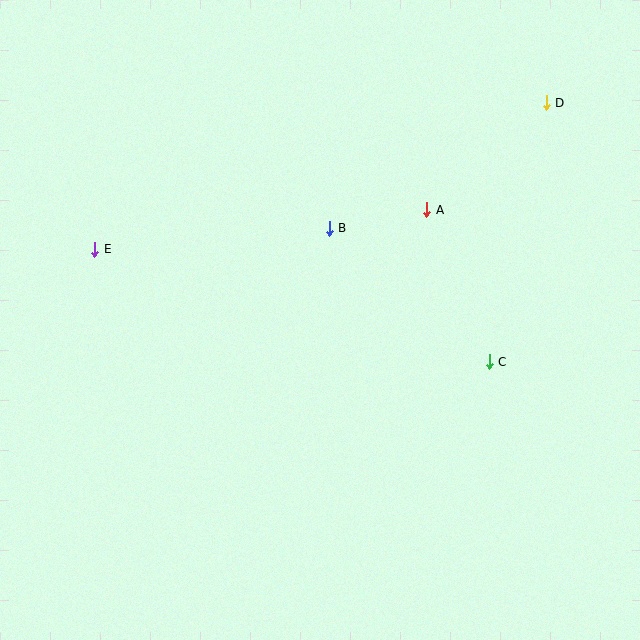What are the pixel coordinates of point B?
Point B is at (329, 228).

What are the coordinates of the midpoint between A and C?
The midpoint between A and C is at (458, 286).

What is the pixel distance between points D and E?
The distance between D and E is 475 pixels.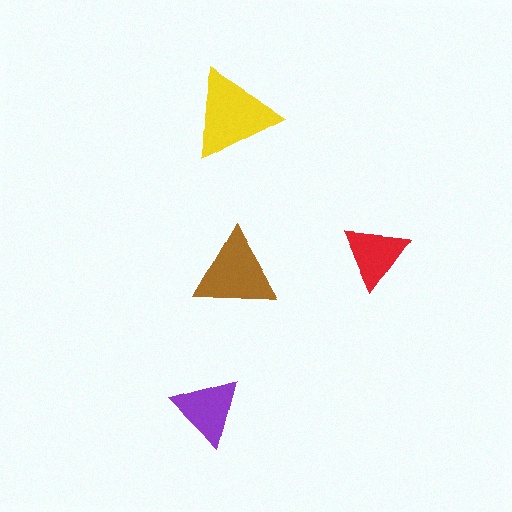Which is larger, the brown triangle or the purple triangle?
The brown one.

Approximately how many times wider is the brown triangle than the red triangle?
About 1.5 times wider.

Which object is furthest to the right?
The red triangle is rightmost.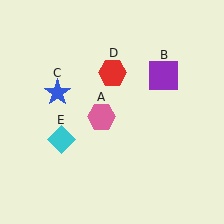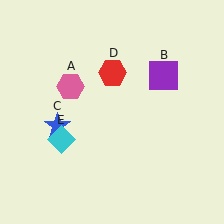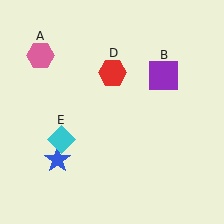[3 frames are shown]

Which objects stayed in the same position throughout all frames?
Purple square (object B) and red hexagon (object D) and cyan diamond (object E) remained stationary.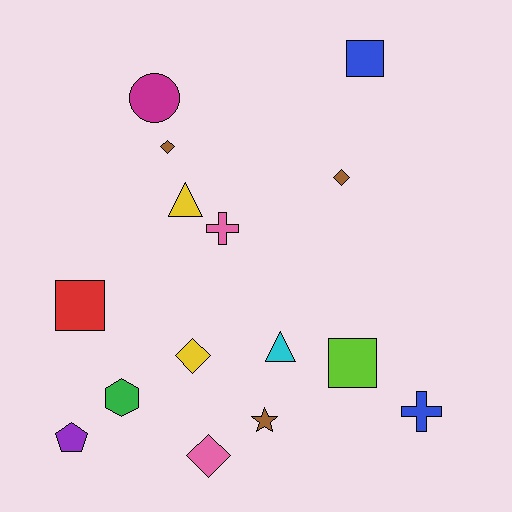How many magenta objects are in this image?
There is 1 magenta object.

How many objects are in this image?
There are 15 objects.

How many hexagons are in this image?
There is 1 hexagon.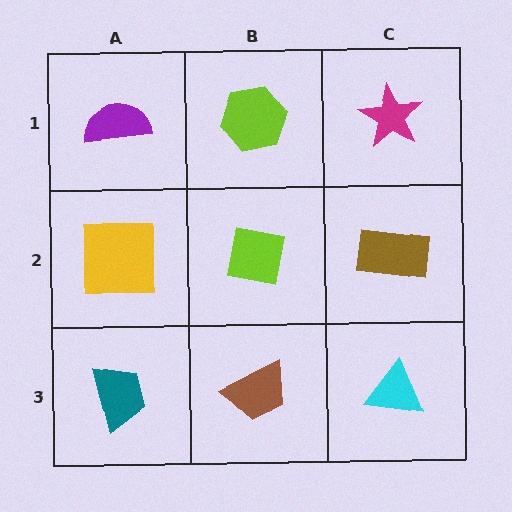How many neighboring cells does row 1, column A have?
2.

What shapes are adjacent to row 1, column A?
A yellow square (row 2, column A), a lime hexagon (row 1, column B).